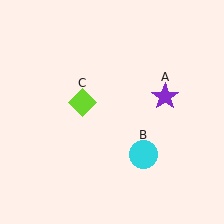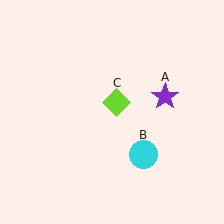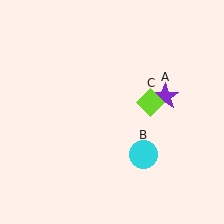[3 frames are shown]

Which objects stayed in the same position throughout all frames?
Purple star (object A) and cyan circle (object B) remained stationary.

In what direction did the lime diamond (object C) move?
The lime diamond (object C) moved right.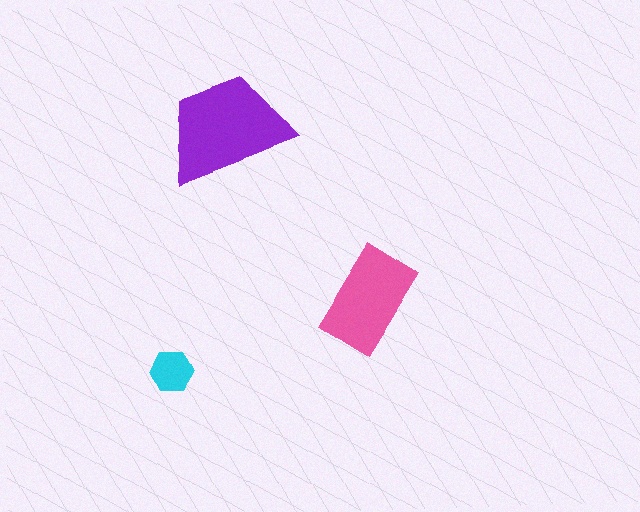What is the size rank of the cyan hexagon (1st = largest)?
3rd.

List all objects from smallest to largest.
The cyan hexagon, the pink rectangle, the purple trapezoid.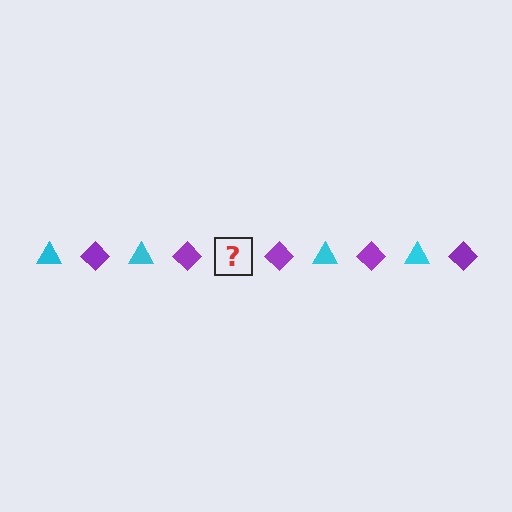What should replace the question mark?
The question mark should be replaced with a cyan triangle.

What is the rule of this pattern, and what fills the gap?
The rule is that the pattern alternates between cyan triangle and purple diamond. The gap should be filled with a cyan triangle.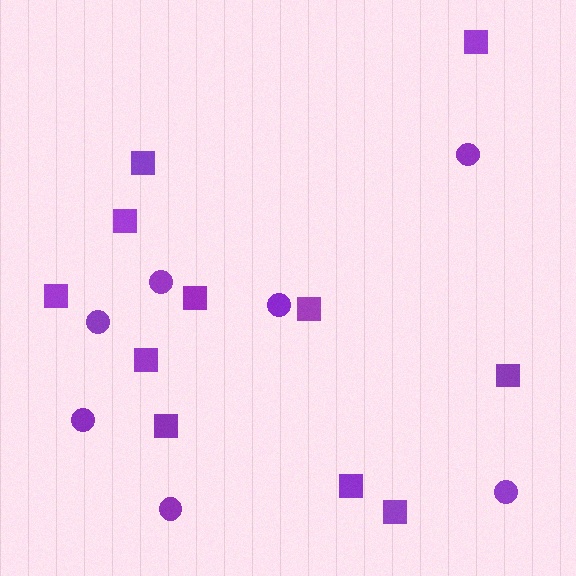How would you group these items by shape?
There are 2 groups: one group of squares (11) and one group of circles (7).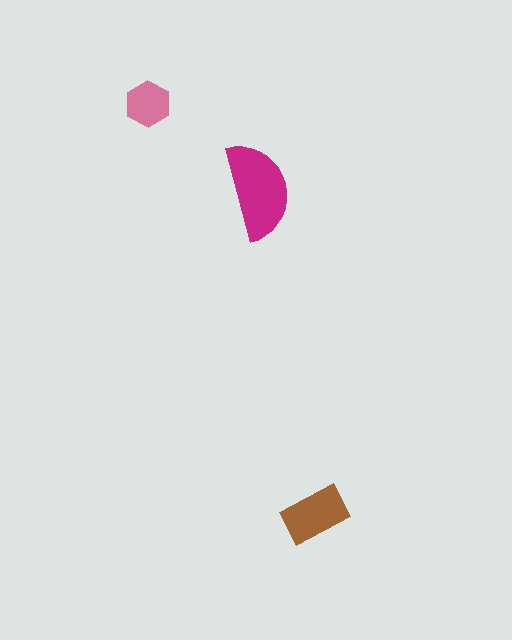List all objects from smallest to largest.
The pink hexagon, the brown rectangle, the magenta semicircle.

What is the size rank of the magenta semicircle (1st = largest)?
1st.